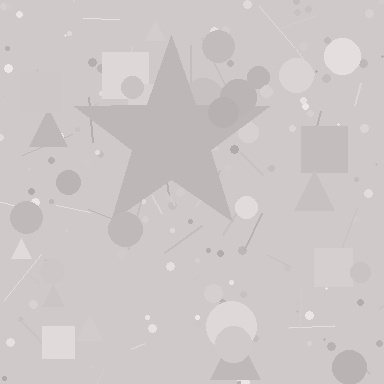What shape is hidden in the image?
A star is hidden in the image.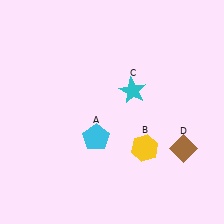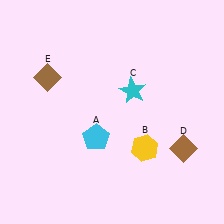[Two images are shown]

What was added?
A brown diamond (E) was added in Image 2.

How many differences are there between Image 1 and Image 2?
There is 1 difference between the two images.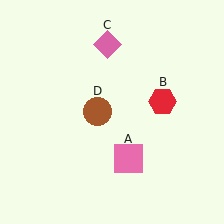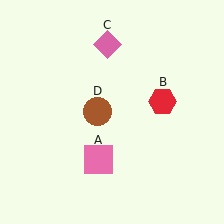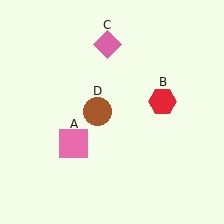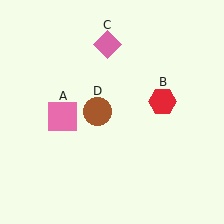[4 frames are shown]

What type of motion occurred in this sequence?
The pink square (object A) rotated clockwise around the center of the scene.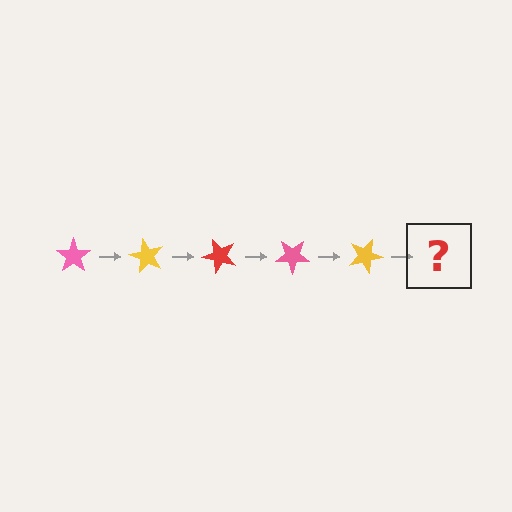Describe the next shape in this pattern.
It should be a red star, rotated 300 degrees from the start.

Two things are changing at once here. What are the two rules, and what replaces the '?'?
The two rules are that it rotates 60 degrees each step and the color cycles through pink, yellow, and red. The '?' should be a red star, rotated 300 degrees from the start.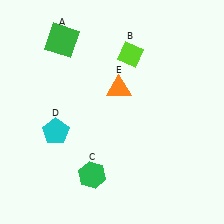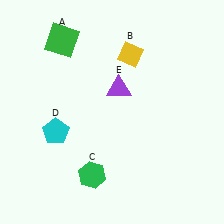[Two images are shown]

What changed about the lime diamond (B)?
In Image 1, B is lime. In Image 2, it changed to yellow.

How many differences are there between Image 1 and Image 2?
There are 2 differences between the two images.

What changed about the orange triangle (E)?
In Image 1, E is orange. In Image 2, it changed to purple.